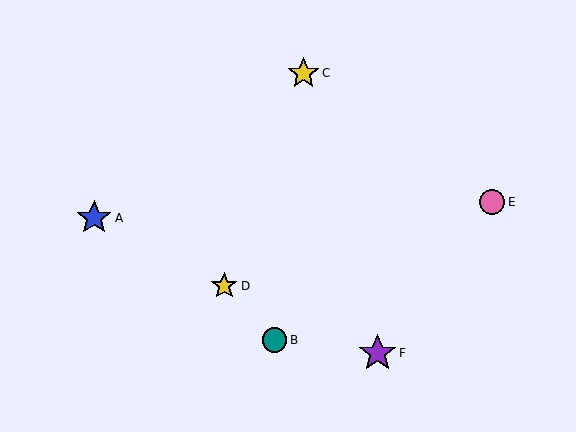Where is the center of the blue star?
The center of the blue star is at (94, 218).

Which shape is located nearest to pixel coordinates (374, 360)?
The purple star (labeled F) at (378, 353) is nearest to that location.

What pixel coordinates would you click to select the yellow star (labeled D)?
Click at (224, 286) to select the yellow star D.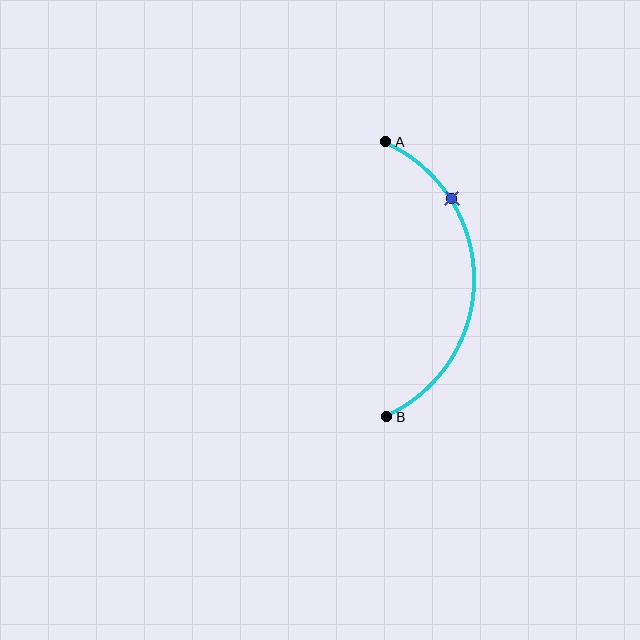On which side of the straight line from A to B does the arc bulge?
The arc bulges to the right of the straight line connecting A and B.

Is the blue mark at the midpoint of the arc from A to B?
No. The blue mark lies on the arc but is closer to endpoint A. The arc midpoint would be at the point on the curve equidistant along the arc from both A and B.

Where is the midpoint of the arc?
The arc midpoint is the point on the curve farthest from the straight line joining A and B. It sits to the right of that line.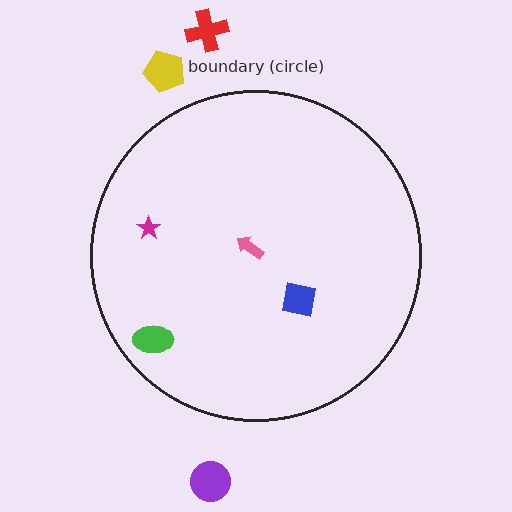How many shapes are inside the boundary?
4 inside, 3 outside.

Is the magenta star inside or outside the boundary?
Inside.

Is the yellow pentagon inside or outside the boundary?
Outside.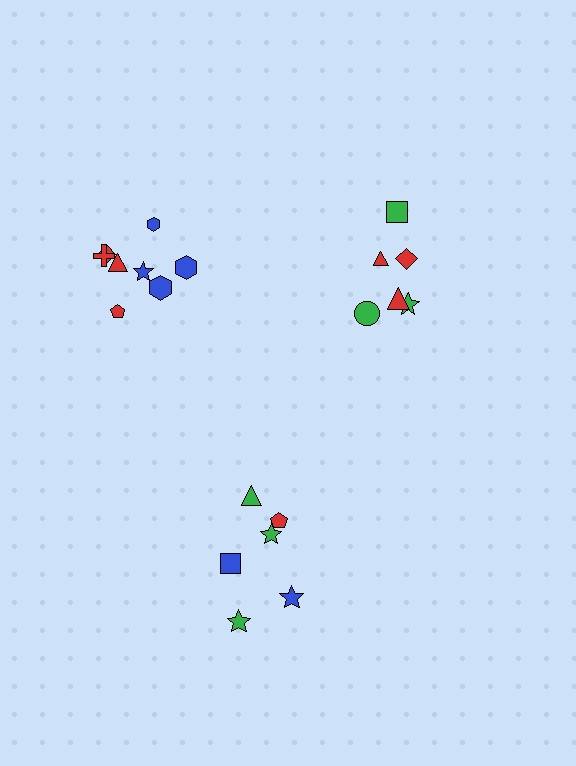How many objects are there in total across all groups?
There are 20 objects.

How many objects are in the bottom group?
There are 6 objects.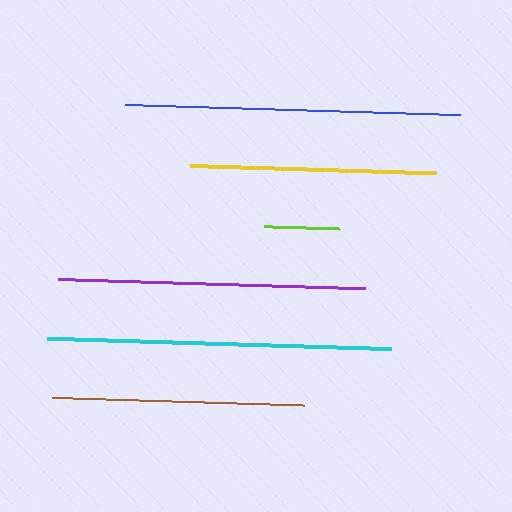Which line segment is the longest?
The cyan line is the longest at approximately 344 pixels.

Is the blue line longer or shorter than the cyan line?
The cyan line is longer than the blue line.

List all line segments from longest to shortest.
From longest to shortest: cyan, blue, purple, brown, yellow, lime.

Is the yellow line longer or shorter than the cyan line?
The cyan line is longer than the yellow line.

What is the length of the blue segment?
The blue segment is approximately 336 pixels long.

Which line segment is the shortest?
The lime line is the shortest at approximately 75 pixels.